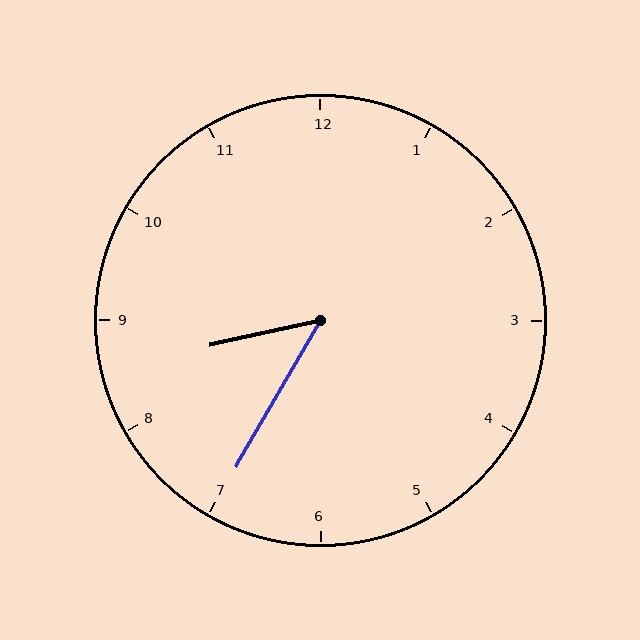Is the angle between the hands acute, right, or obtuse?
It is acute.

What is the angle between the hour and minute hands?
Approximately 48 degrees.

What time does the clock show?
8:35.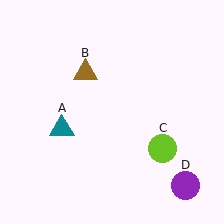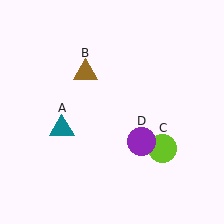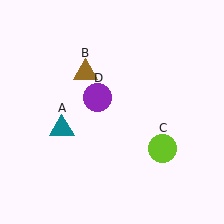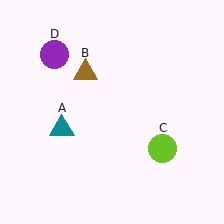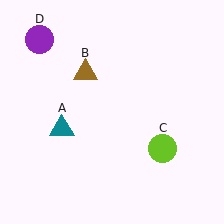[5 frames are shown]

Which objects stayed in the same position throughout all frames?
Teal triangle (object A) and brown triangle (object B) and lime circle (object C) remained stationary.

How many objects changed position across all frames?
1 object changed position: purple circle (object D).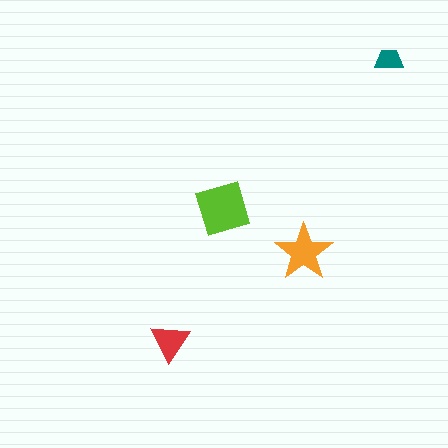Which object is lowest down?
The red triangle is bottommost.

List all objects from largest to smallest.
The lime diamond, the orange star, the red triangle, the teal trapezoid.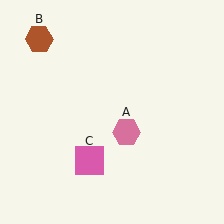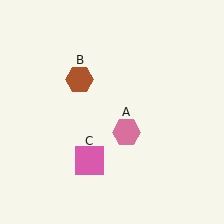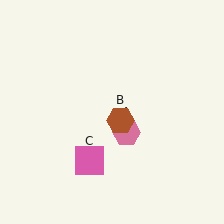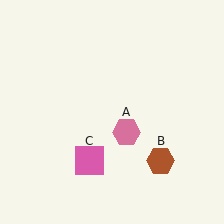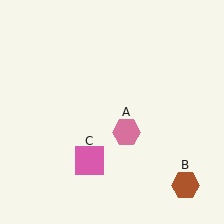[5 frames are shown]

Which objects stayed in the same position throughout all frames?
Pink hexagon (object A) and pink square (object C) remained stationary.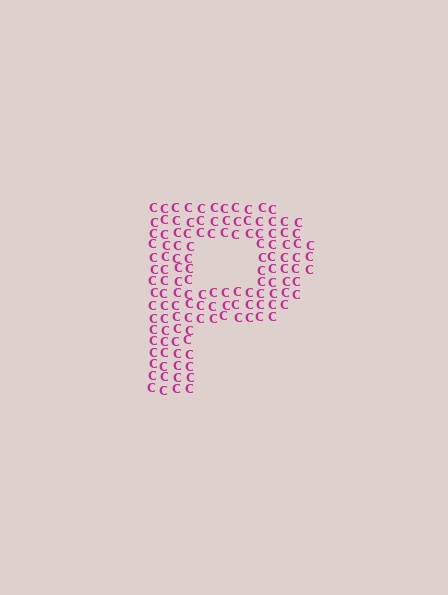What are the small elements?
The small elements are letter C's.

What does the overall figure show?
The overall figure shows the letter P.